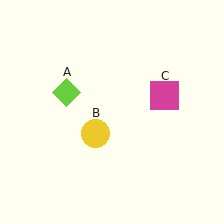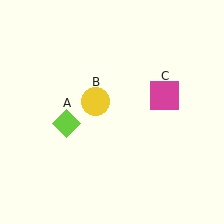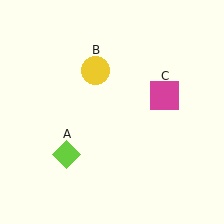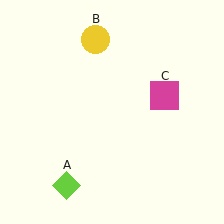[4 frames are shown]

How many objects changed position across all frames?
2 objects changed position: lime diamond (object A), yellow circle (object B).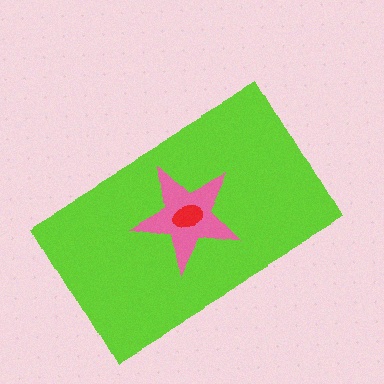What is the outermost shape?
The lime rectangle.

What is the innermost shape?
The red ellipse.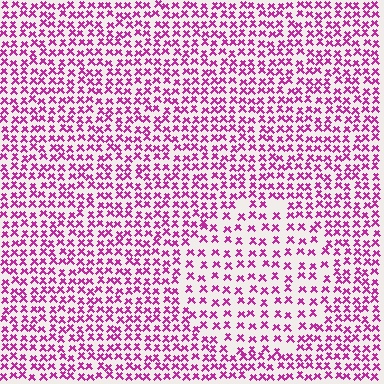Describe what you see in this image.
The image contains small magenta elements arranged at two different densities. A circle-shaped region is visible where the elements are less densely packed than the surrounding area.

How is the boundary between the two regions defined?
The boundary is defined by a change in element density (approximately 1.7x ratio). All elements are the same color, size, and shape.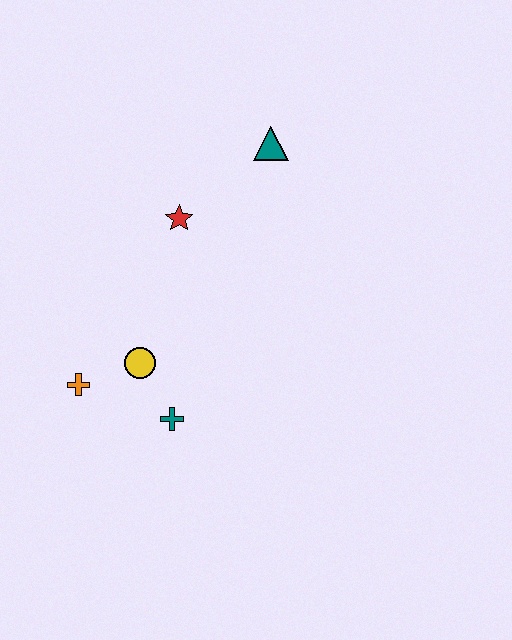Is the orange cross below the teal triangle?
Yes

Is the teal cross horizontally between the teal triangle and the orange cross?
Yes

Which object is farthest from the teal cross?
The teal triangle is farthest from the teal cross.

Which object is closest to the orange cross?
The yellow circle is closest to the orange cross.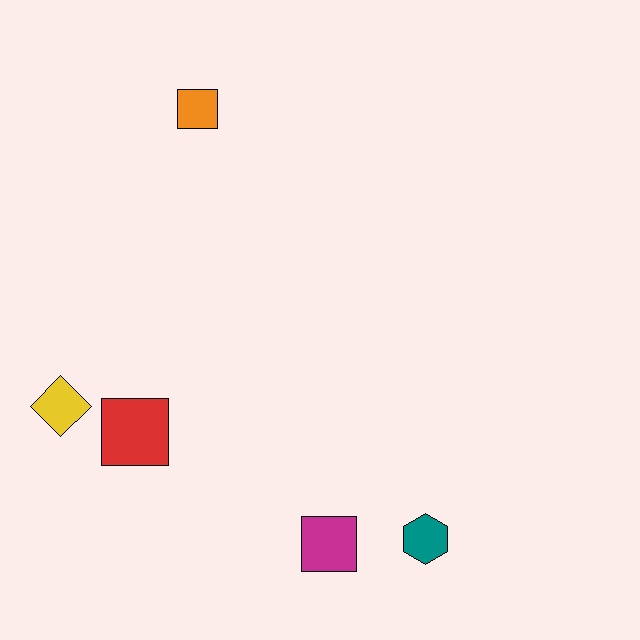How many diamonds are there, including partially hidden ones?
There is 1 diamond.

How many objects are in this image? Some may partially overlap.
There are 5 objects.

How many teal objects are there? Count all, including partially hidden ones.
There is 1 teal object.